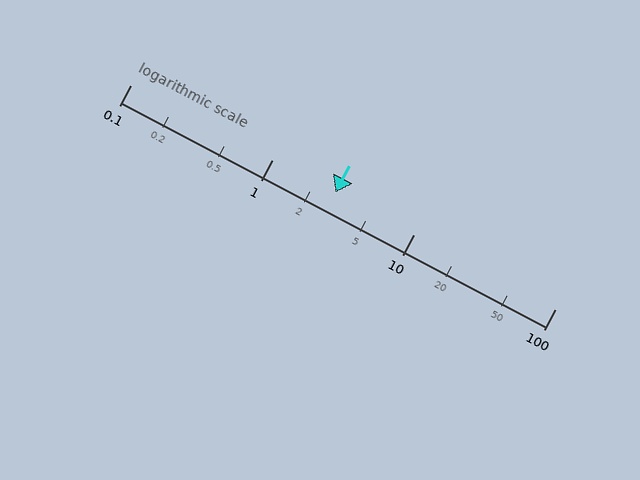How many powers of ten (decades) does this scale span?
The scale spans 3 decades, from 0.1 to 100.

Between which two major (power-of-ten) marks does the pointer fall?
The pointer is between 1 and 10.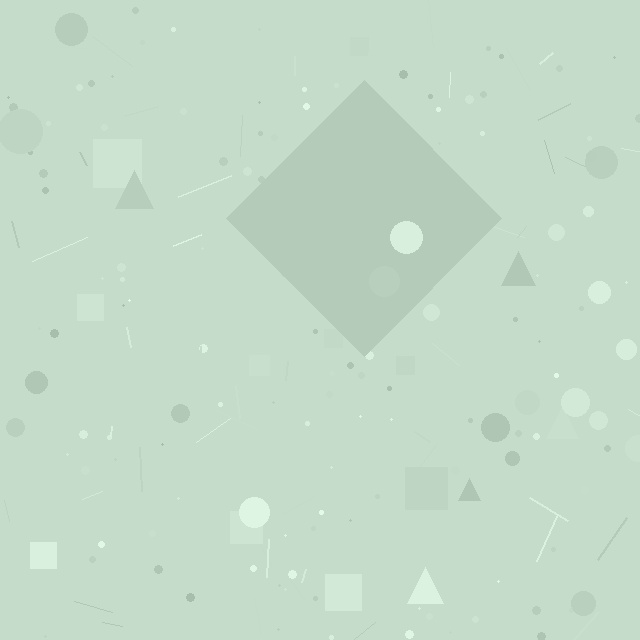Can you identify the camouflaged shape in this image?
The camouflaged shape is a diamond.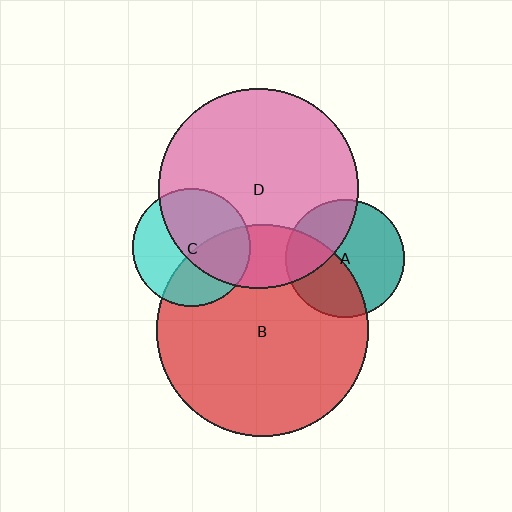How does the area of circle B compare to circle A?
Approximately 3.2 times.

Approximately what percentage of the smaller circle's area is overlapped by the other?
Approximately 55%.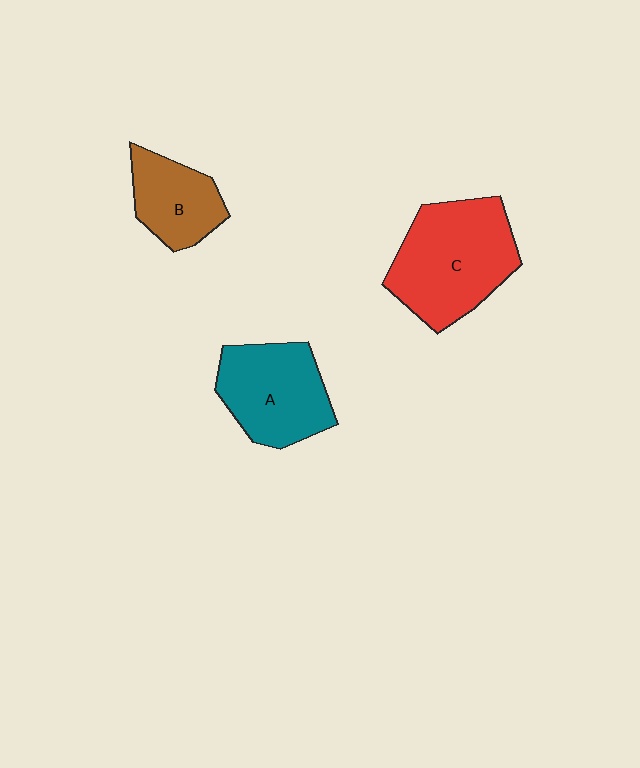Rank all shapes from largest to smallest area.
From largest to smallest: C (red), A (teal), B (brown).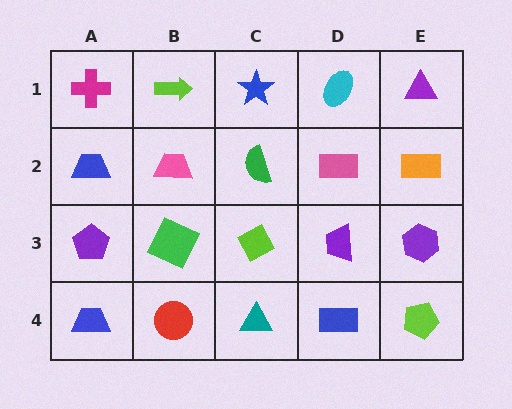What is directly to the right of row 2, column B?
A green semicircle.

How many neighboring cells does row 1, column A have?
2.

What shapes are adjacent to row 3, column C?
A green semicircle (row 2, column C), a teal triangle (row 4, column C), a green square (row 3, column B), a purple trapezoid (row 3, column D).